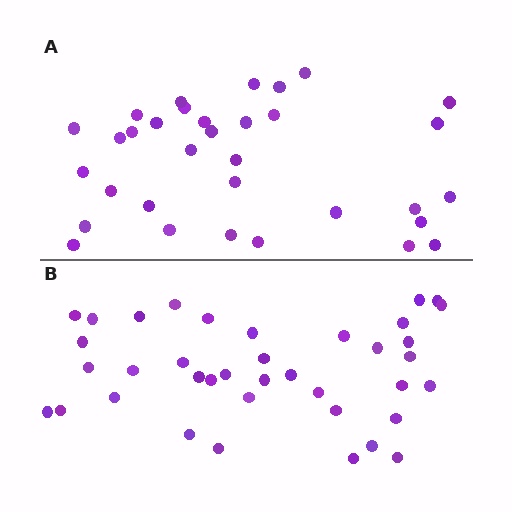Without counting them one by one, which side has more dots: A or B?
Region B (the bottom region) has more dots.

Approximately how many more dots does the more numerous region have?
Region B has about 5 more dots than region A.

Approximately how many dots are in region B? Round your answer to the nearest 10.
About 40 dots. (The exact count is 38, which rounds to 40.)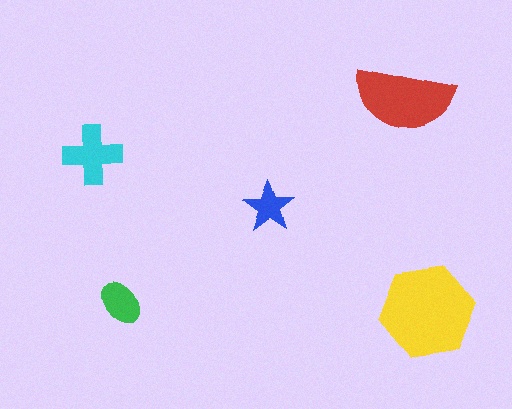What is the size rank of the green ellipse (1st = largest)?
4th.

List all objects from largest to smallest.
The yellow hexagon, the red semicircle, the cyan cross, the green ellipse, the blue star.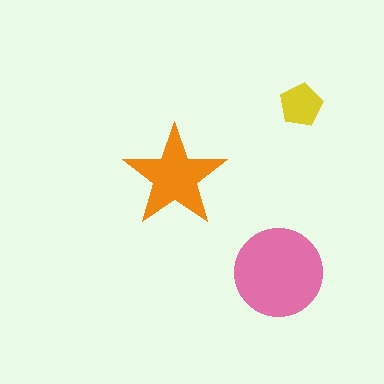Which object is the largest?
The pink circle.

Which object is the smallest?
The yellow pentagon.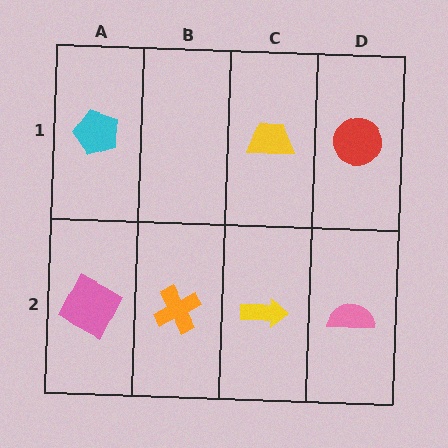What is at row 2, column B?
An orange cross.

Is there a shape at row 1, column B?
No, that cell is empty.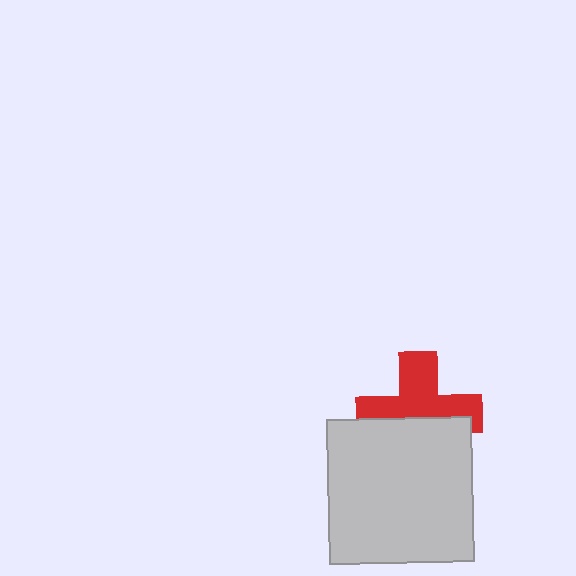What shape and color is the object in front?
The object in front is a light gray square.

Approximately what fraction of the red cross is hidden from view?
Roughly 45% of the red cross is hidden behind the light gray square.